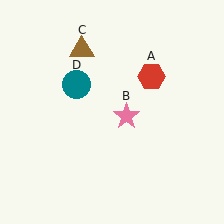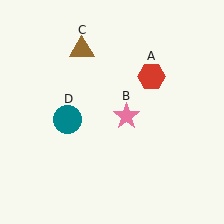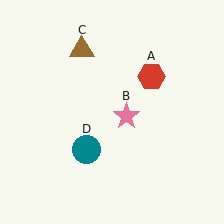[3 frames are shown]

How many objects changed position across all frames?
1 object changed position: teal circle (object D).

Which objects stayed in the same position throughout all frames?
Red hexagon (object A) and pink star (object B) and brown triangle (object C) remained stationary.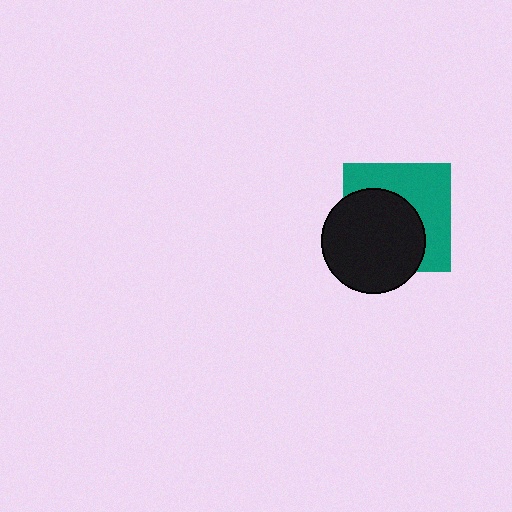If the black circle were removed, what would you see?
You would see the complete teal square.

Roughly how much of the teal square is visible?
About half of it is visible (roughly 48%).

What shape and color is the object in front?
The object in front is a black circle.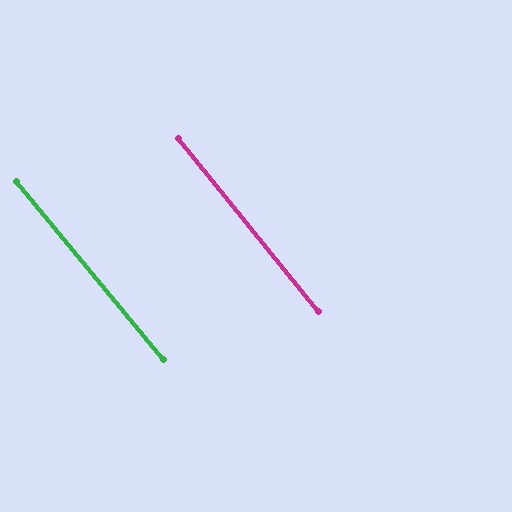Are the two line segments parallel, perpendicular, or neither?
Parallel — their directions differ by only 0.5°.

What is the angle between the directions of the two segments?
Approximately 1 degree.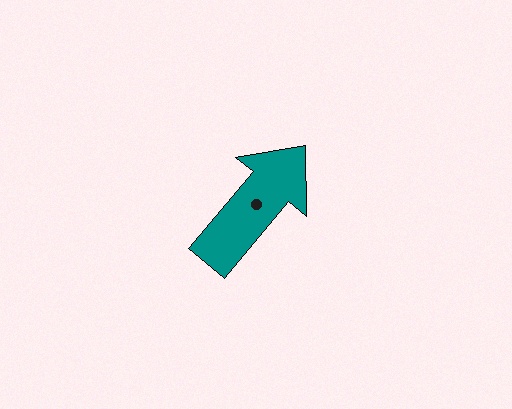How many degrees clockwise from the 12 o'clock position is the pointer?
Approximately 40 degrees.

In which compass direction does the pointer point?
Northeast.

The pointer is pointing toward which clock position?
Roughly 1 o'clock.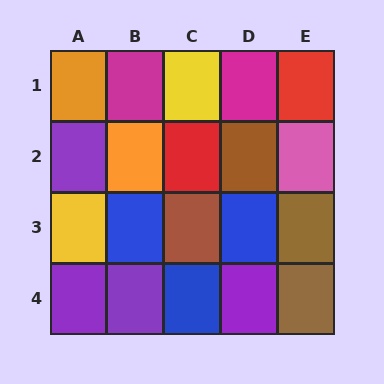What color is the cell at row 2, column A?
Purple.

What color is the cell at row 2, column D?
Brown.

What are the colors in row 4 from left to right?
Purple, purple, blue, purple, brown.